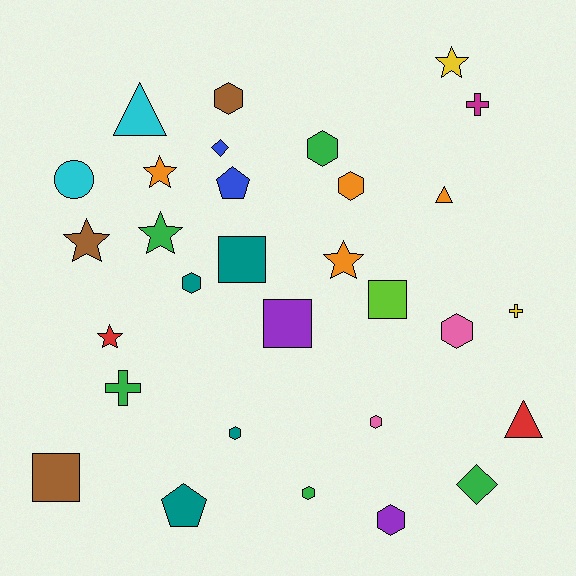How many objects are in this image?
There are 30 objects.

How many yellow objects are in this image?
There are 2 yellow objects.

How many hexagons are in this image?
There are 9 hexagons.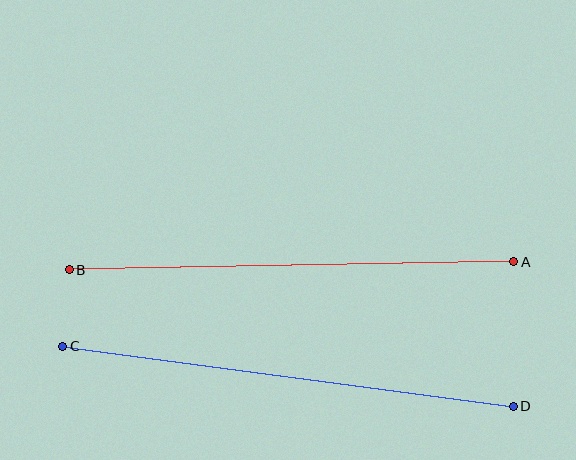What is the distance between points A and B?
The distance is approximately 445 pixels.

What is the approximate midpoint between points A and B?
The midpoint is at approximately (292, 266) pixels.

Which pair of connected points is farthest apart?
Points C and D are farthest apart.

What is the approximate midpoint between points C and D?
The midpoint is at approximately (288, 376) pixels.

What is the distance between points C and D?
The distance is approximately 455 pixels.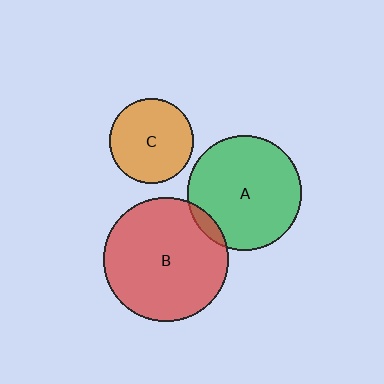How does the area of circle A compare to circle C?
Approximately 1.8 times.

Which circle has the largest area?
Circle B (red).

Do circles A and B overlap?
Yes.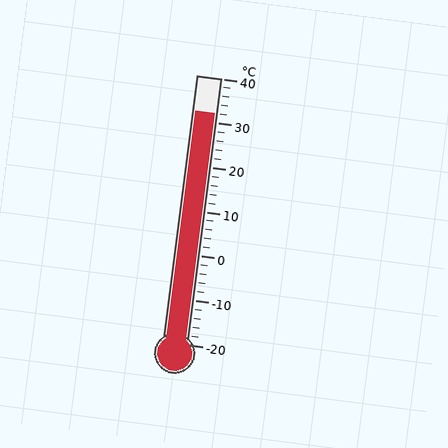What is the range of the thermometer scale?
The thermometer scale ranges from -20°C to 40°C.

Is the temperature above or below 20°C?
The temperature is above 20°C.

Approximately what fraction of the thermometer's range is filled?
The thermometer is filled to approximately 85% of its range.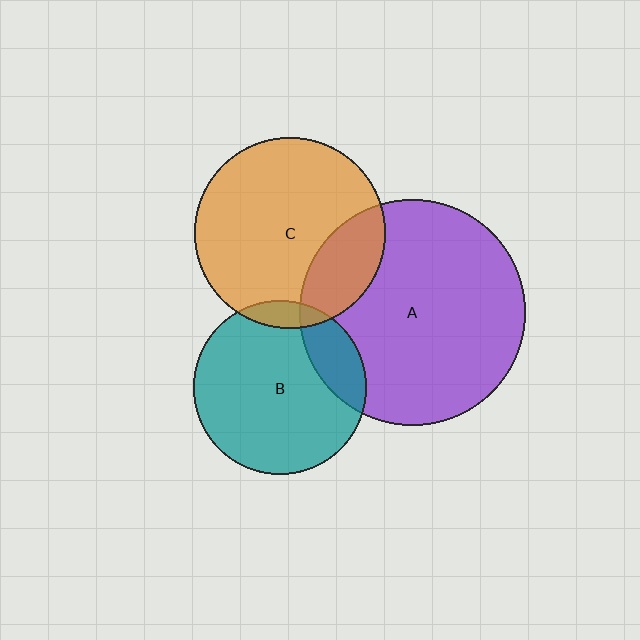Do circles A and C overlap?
Yes.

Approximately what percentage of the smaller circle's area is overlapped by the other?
Approximately 20%.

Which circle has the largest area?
Circle A (purple).